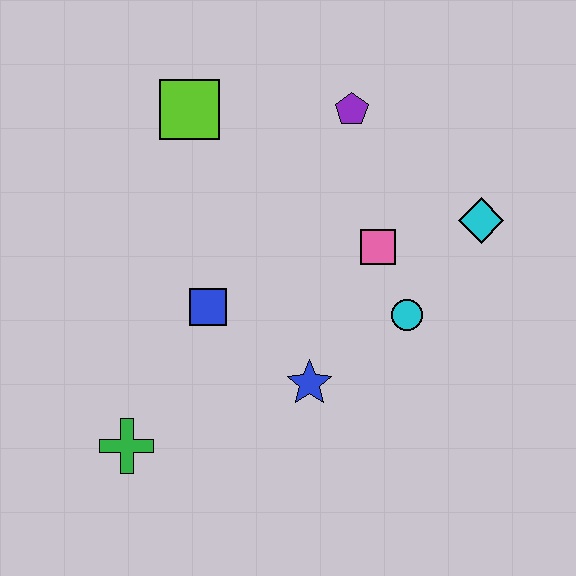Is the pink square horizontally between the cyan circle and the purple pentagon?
Yes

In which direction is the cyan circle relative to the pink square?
The cyan circle is below the pink square.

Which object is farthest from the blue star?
The lime square is farthest from the blue star.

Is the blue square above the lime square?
No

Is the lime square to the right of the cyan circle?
No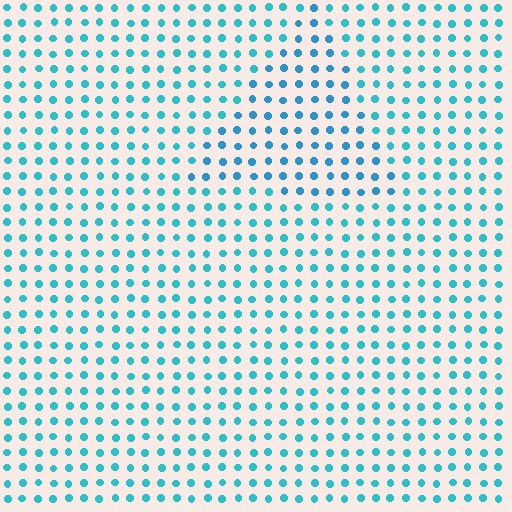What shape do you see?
I see a triangle.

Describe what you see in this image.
The image is filled with small cyan elements in a uniform arrangement. A triangle-shaped region is visible where the elements are tinted to a slightly different hue, forming a subtle color boundary.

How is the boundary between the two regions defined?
The boundary is defined purely by a slight shift in hue (about 18 degrees). Spacing, size, and orientation are identical on both sides.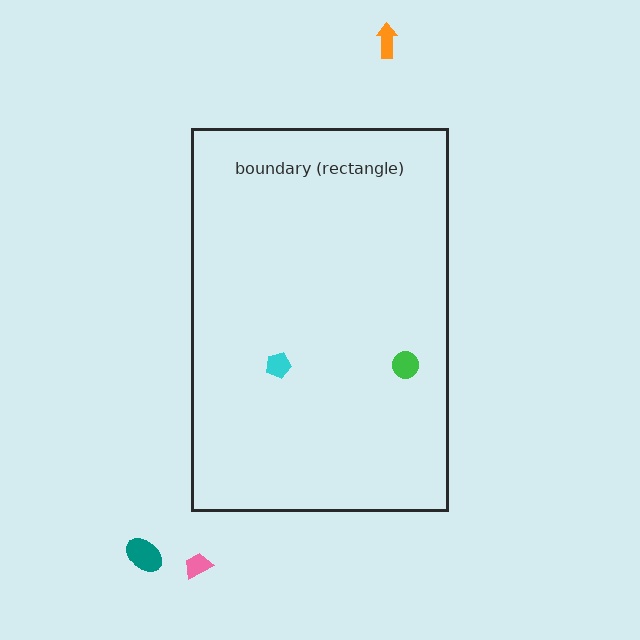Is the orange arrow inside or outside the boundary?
Outside.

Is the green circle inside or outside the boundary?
Inside.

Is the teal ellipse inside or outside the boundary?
Outside.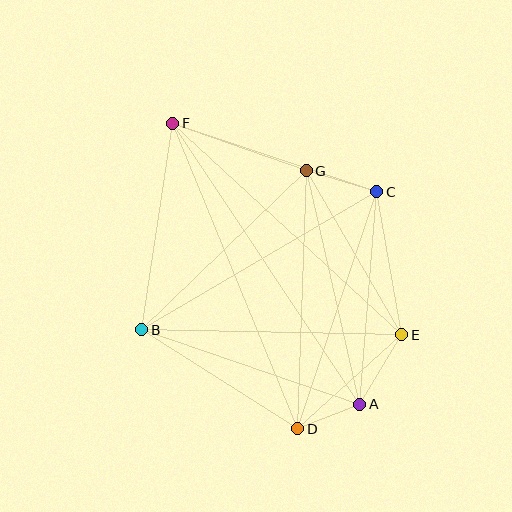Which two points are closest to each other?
Points A and D are closest to each other.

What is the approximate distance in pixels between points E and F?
The distance between E and F is approximately 312 pixels.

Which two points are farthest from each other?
Points A and F are farthest from each other.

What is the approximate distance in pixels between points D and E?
The distance between D and E is approximately 140 pixels.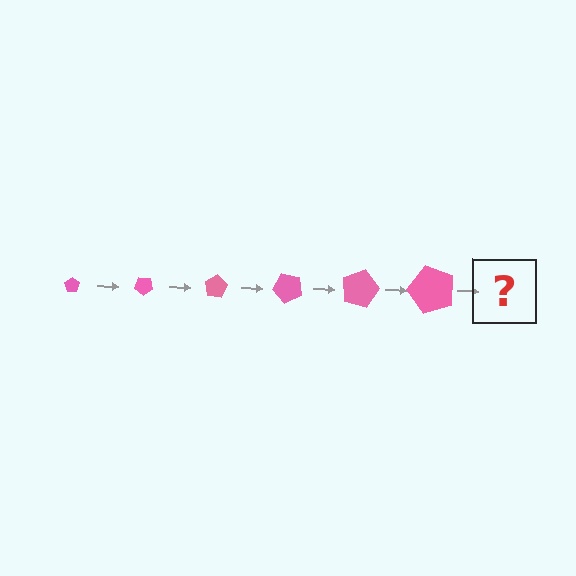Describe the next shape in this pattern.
It should be a pentagon, larger than the previous one and rotated 240 degrees from the start.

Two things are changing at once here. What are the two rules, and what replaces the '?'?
The two rules are that the pentagon grows larger each step and it rotates 40 degrees each step. The '?' should be a pentagon, larger than the previous one and rotated 240 degrees from the start.